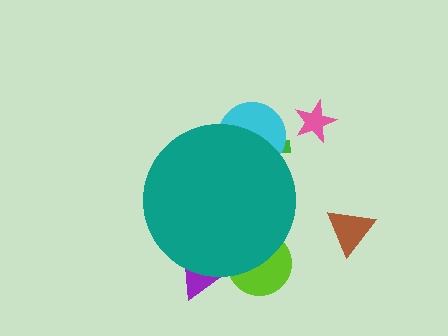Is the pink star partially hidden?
No, the pink star is fully visible.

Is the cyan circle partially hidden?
Yes, the cyan circle is partially hidden behind the teal circle.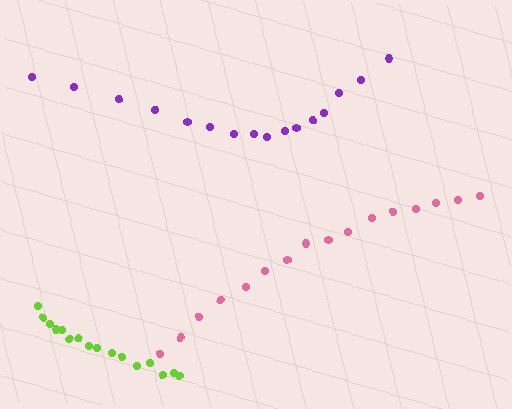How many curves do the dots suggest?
There are 3 distinct paths.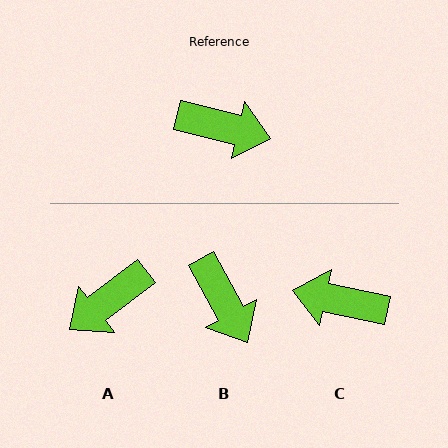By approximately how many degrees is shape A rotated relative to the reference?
Approximately 129 degrees clockwise.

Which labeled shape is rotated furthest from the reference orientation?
C, about 178 degrees away.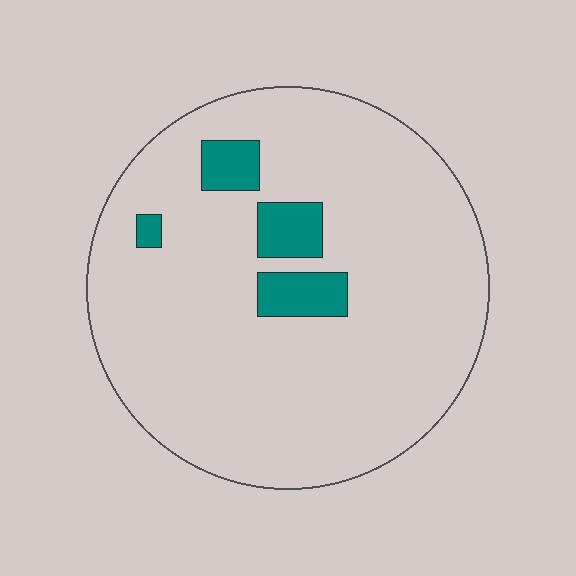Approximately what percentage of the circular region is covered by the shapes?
Approximately 10%.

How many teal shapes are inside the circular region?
4.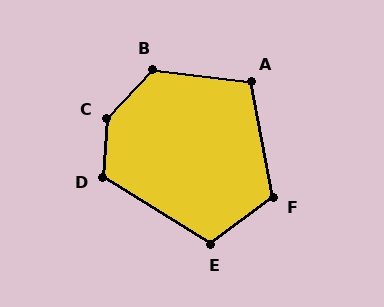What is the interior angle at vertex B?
Approximately 126 degrees (obtuse).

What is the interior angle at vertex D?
Approximately 118 degrees (obtuse).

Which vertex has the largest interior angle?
C, at approximately 140 degrees.